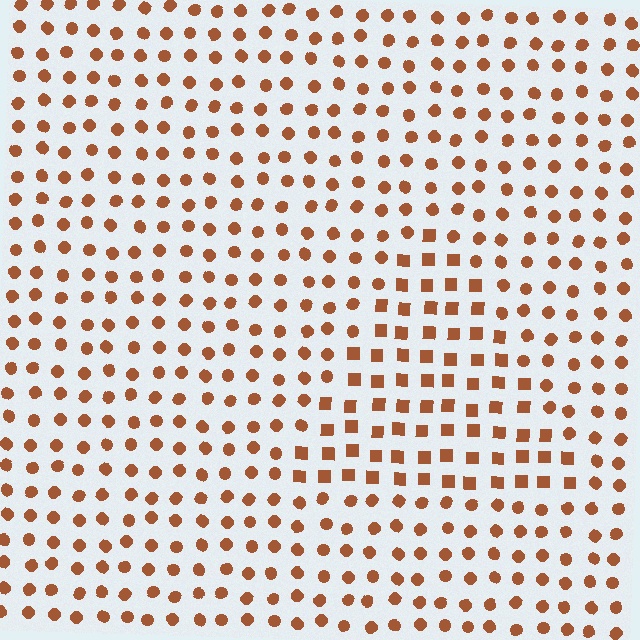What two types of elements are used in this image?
The image uses squares inside the triangle region and circles outside it.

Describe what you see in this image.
The image is filled with small brown elements arranged in a uniform grid. A triangle-shaped region contains squares, while the surrounding area contains circles. The boundary is defined purely by the change in element shape.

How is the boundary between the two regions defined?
The boundary is defined by a change in element shape: squares inside vs. circles outside. All elements share the same color and spacing.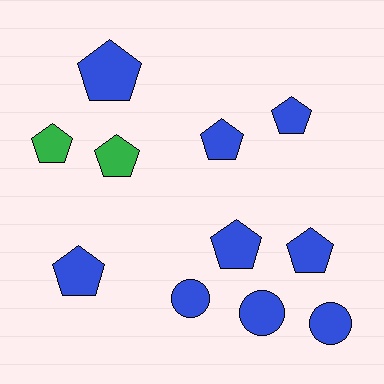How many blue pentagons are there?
There are 6 blue pentagons.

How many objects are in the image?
There are 11 objects.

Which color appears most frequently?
Blue, with 9 objects.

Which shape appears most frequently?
Pentagon, with 8 objects.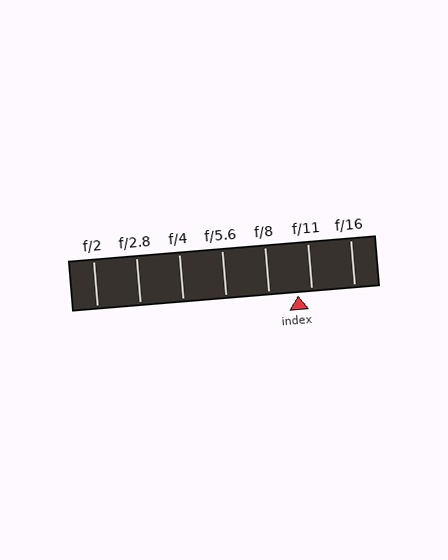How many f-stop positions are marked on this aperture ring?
There are 7 f-stop positions marked.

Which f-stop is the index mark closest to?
The index mark is closest to f/11.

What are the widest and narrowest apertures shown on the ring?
The widest aperture shown is f/2 and the narrowest is f/16.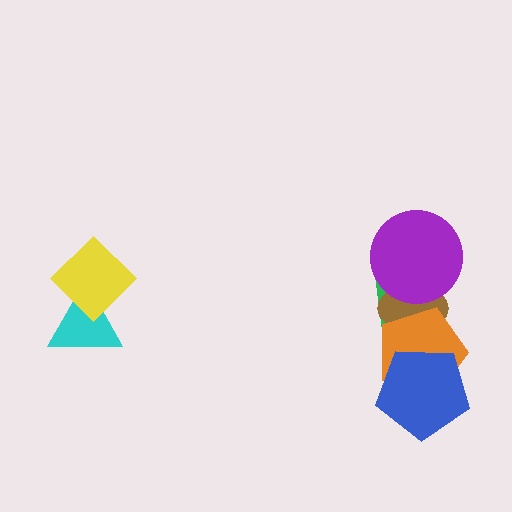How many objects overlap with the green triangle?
3 objects overlap with the green triangle.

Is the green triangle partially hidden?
Yes, it is partially covered by another shape.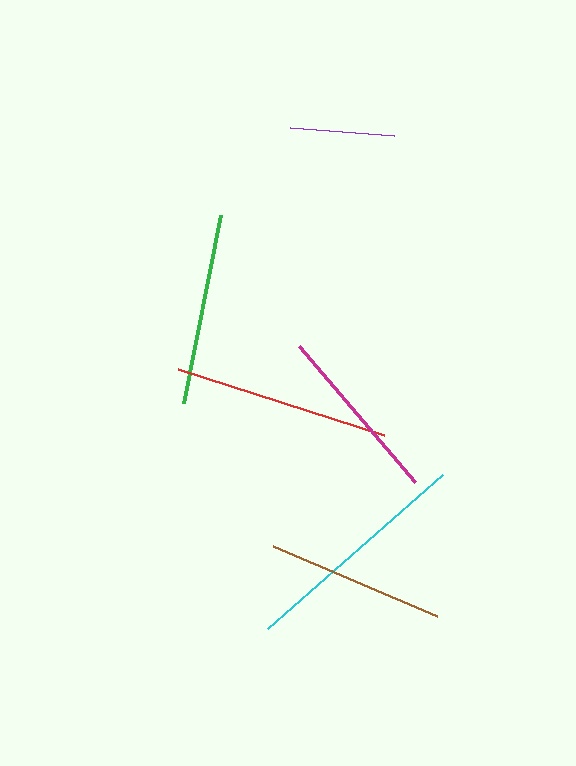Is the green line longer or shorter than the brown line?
The green line is longer than the brown line.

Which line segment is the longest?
The cyan line is the longest at approximately 233 pixels.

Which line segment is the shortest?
The purple line is the shortest at approximately 105 pixels.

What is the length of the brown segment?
The brown segment is approximately 178 pixels long.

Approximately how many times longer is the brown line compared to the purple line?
The brown line is approximately 1.7 times the length of the purple line.